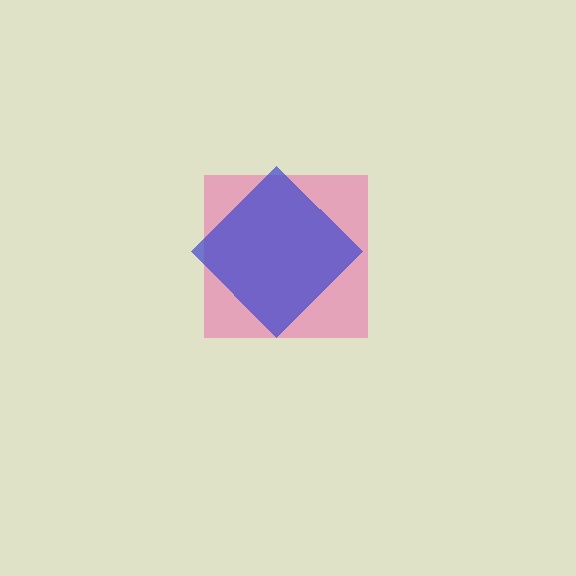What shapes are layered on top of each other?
The layered shapes are: a pink square, a blue diamond.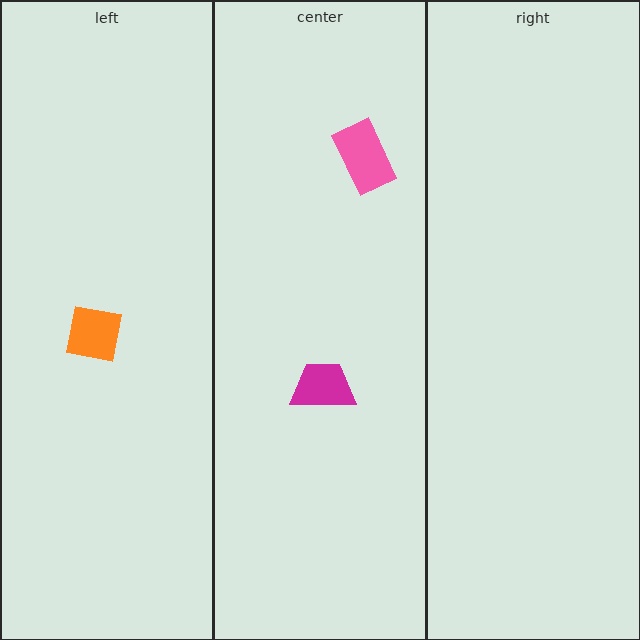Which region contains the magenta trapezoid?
The center region.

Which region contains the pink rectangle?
The center region.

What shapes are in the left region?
The orange square.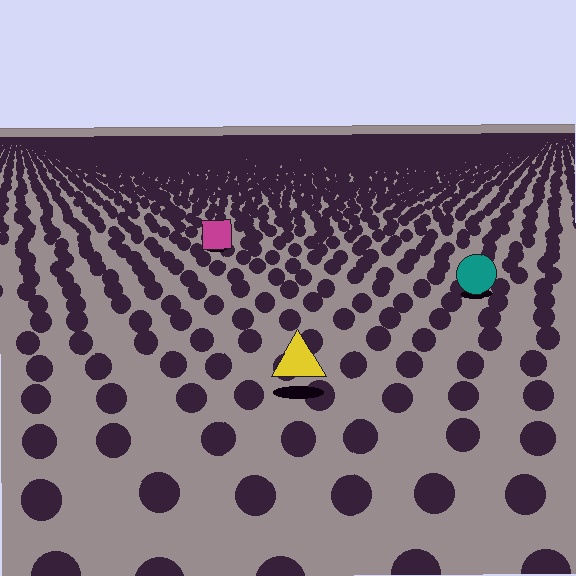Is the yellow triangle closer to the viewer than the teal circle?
Yes. The yellow triangle is closer — you can tell from the texture gradient: the ground texture is coarser near it.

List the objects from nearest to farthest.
From nearest to farthest: the yellow triangle, the teal circle, the magenta square.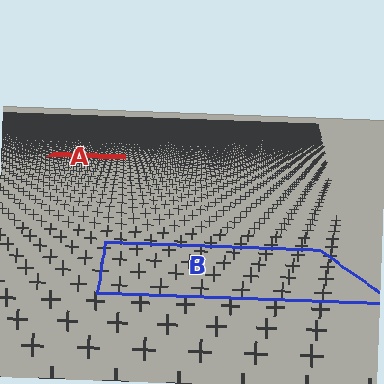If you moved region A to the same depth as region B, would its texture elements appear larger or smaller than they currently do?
They would appear larger. At a closer depth, the same texture elements are projected at a bigger on-screen size.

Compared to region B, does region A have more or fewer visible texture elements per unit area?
Region A has more texture elements per unit area — they are packed more densely because it is farther away.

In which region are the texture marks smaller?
The texture marks are smaller in region A, because it is farther away.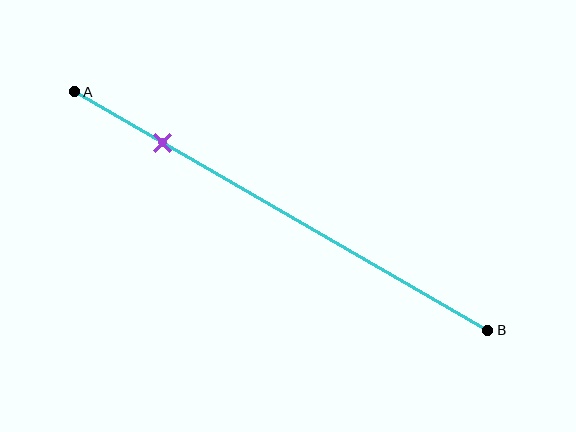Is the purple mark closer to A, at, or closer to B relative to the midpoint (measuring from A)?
The purple mark is closer to point A than the midpoint of segment AB.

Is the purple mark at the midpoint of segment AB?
No, the mark is at about 20% from A, not at the 50% midpoint.